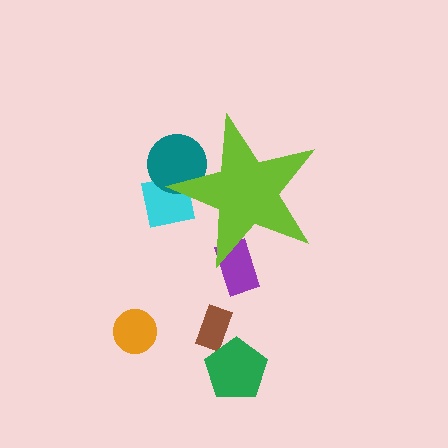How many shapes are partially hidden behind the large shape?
3 shapes are partially hidden.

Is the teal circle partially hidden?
Yes, the teal circle is partially hidden behind the lime star.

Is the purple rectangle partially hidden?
Yes, the purple rectangle is partially hidden behind the lime star.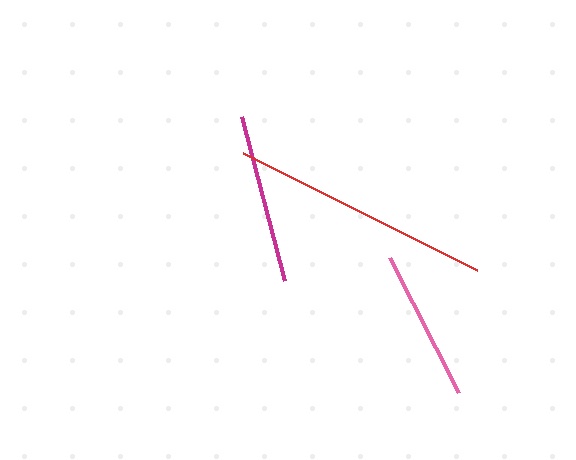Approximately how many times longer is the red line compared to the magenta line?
The red line is approximately 1.5 times the length of the magenta line.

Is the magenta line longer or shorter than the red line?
The red line is longer than the magenta line.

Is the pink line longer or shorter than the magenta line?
The magenta line is longer than the pink line.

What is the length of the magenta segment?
The magenta segment is approximately 169 pixels long.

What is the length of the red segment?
The red segment is approximately 262 pixels long.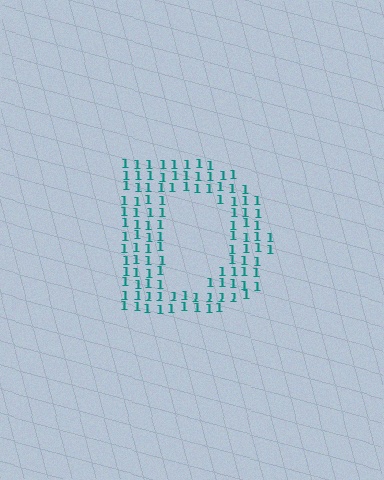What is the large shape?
The large shape is the letter D.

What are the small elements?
The small elements are digit 1's.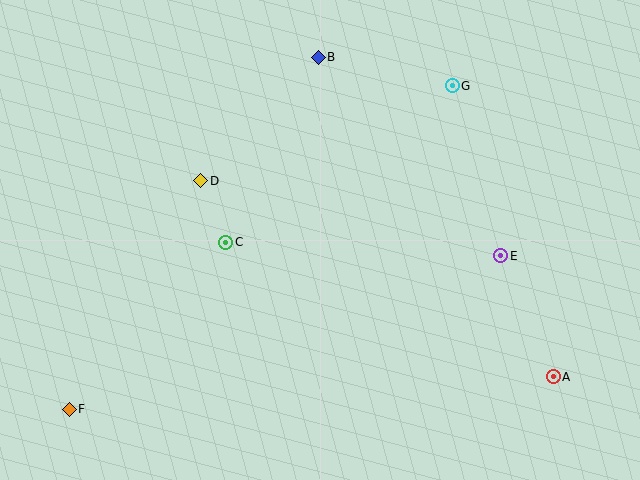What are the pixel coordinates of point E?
Point E is at (501, 256).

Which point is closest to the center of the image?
Point C at (226, 242) is closest to the center.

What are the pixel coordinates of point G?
Point G is at (452, 86).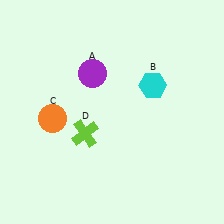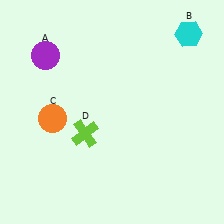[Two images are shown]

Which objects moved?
The objects that moved are: the purple circle (A), the cyan hexagon (B).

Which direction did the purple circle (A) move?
The purple circle (A) moved left.